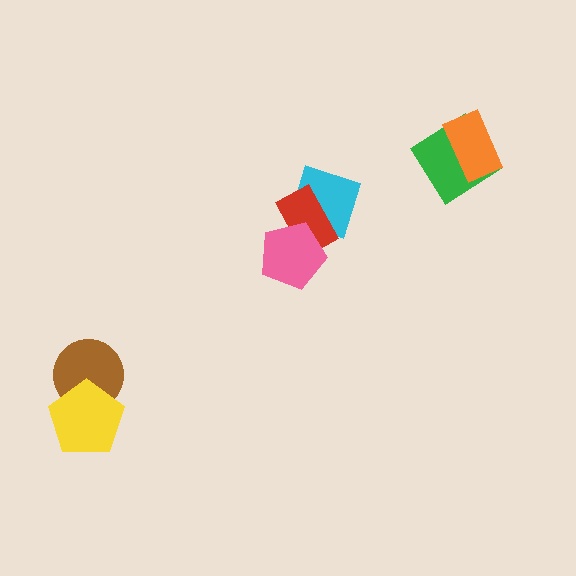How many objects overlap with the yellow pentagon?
1 object overlaps with the yellow pentagon.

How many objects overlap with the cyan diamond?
2 objects overlap with the cyan diamond.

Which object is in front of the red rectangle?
The pink pentagon is in front of the red rectangle.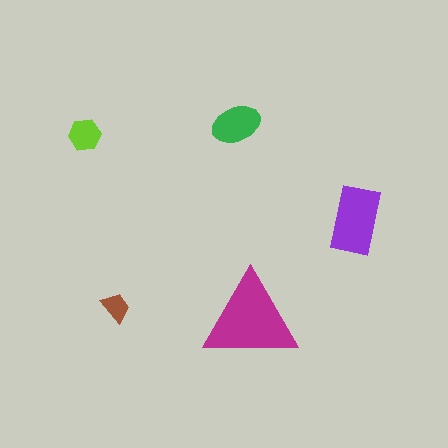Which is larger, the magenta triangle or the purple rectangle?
The magenta triangle.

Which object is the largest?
The magenta triangle.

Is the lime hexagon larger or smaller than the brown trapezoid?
Larger.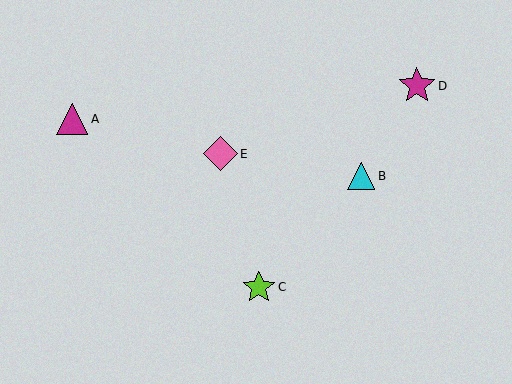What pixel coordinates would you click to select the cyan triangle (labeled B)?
Click at (361, 176) to select the cyan triangle B.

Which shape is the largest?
The magenta star (labeled D) is the largest.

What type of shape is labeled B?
Shape B is a cyan triangle.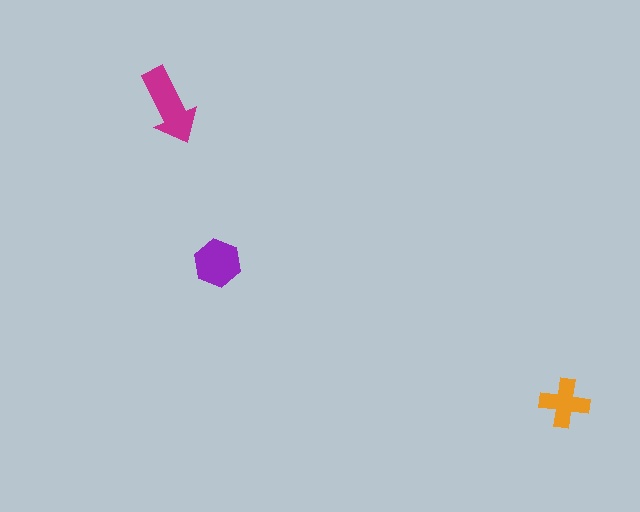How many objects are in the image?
There are 3 objects in the image.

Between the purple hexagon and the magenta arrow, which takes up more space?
The magenta arrow.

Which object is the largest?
The magenta arrow.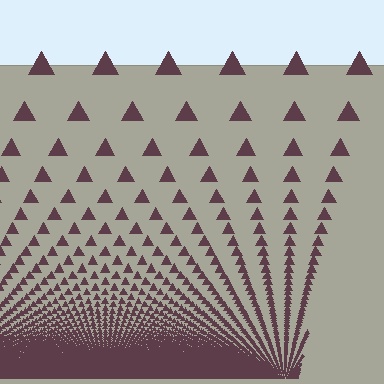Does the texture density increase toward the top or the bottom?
Density increases toward the bottom.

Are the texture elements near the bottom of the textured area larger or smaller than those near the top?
Smaller. The gradient is inverted — elements near the bottom are smaller and denser.